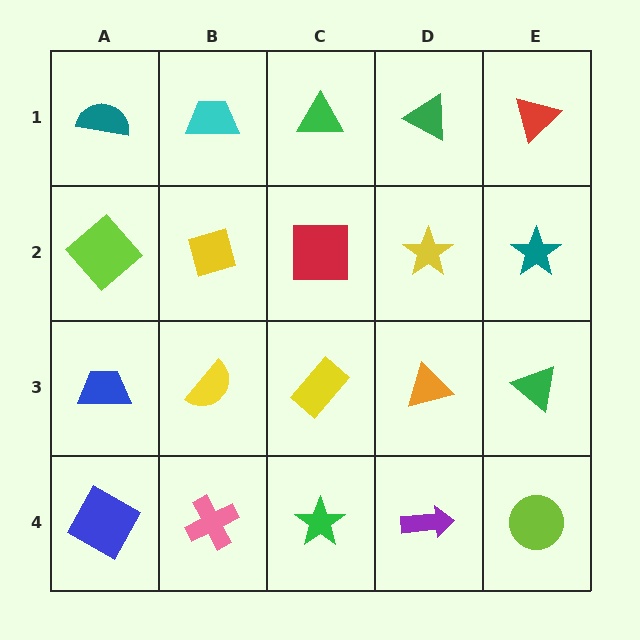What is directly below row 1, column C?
A red square.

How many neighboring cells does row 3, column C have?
4.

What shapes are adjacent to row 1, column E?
A teal star (row 2, column E), a green triangle (row 1, column D).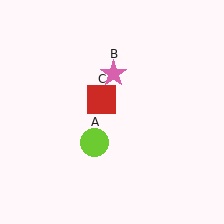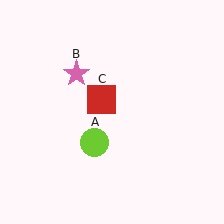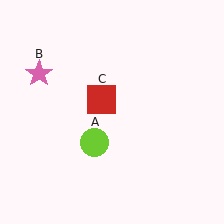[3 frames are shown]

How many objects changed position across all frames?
1 object changed position: pink star (object B).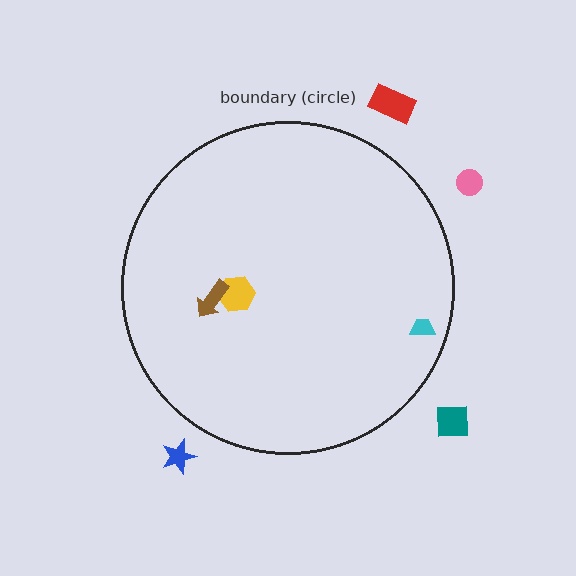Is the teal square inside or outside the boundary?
Outside.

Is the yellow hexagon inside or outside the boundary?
Inside.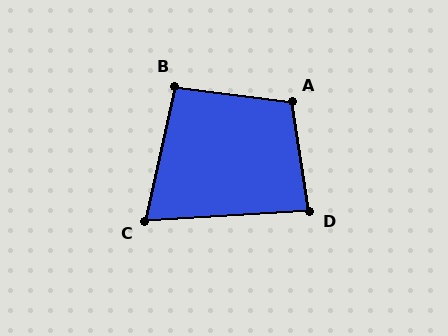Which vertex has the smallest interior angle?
C, at approximately 74 degrees.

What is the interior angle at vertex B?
Approximately 95 degrees (obtuse).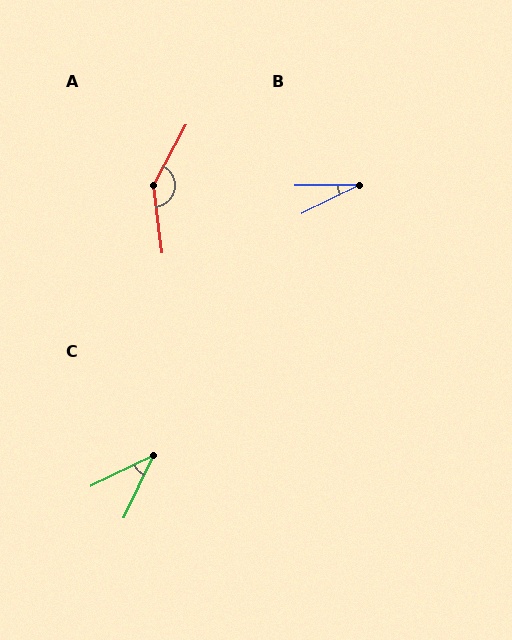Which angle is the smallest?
B, at approximately 26 degrees.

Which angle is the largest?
A, at approximately 145 degrees.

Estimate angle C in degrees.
Approximately 39 degrees.